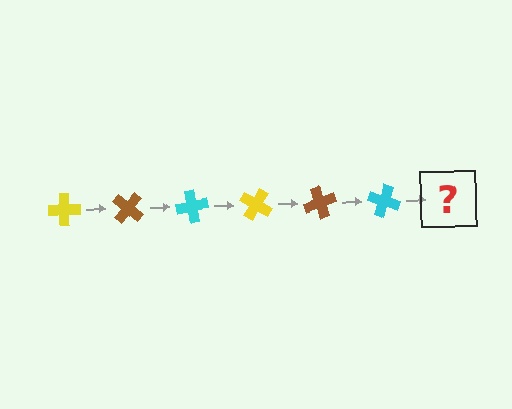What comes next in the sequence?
The next element should be a yellow cross, rotated 240 degrees from the start.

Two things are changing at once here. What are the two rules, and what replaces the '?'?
The two rules are that it rotates 40 degrees each step and the color cycles through yellow, brown, and cyan. The '?' should be a yellow cross, rotated 240 degrees from the start.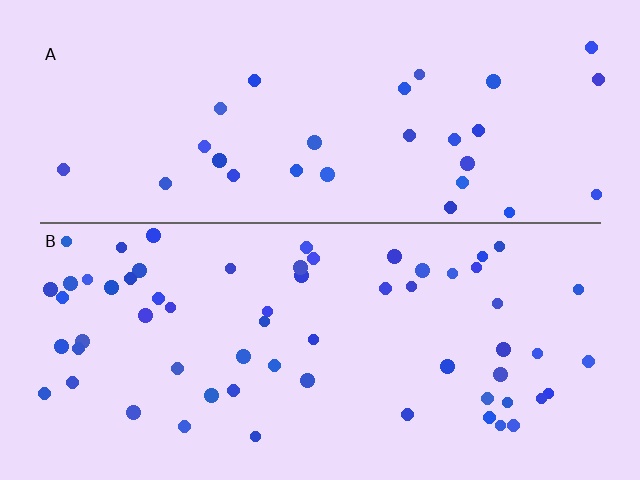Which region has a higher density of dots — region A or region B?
B (the bottom).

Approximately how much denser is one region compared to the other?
Approximately 2.1× — region B over region A.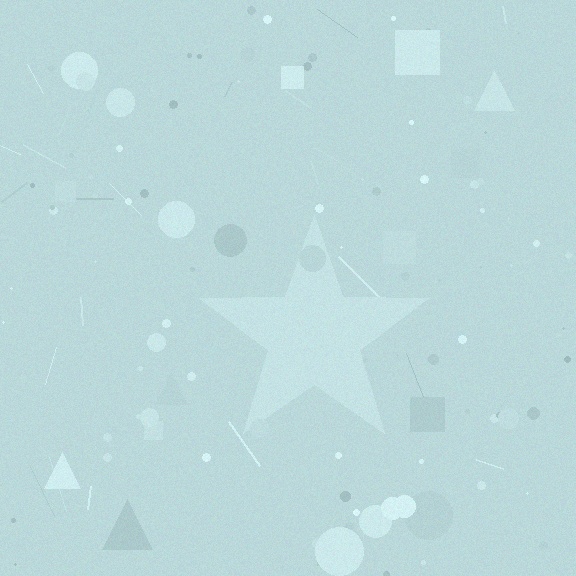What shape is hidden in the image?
A star is hidden in the image.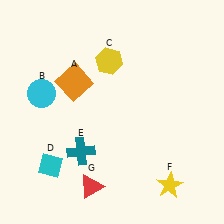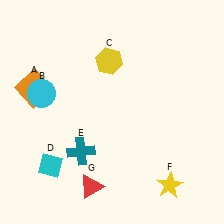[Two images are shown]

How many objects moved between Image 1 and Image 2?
1 object moved between the two images.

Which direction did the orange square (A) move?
The orange square (A) moved left.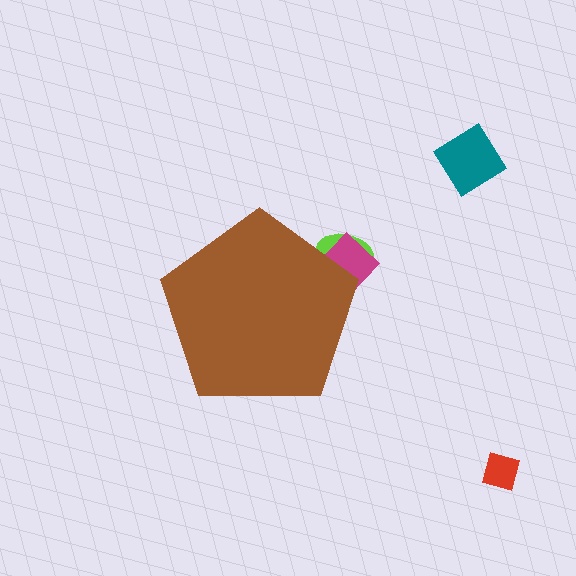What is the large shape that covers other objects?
A brown pentagon.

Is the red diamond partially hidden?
No, the red diamond is fully visible.